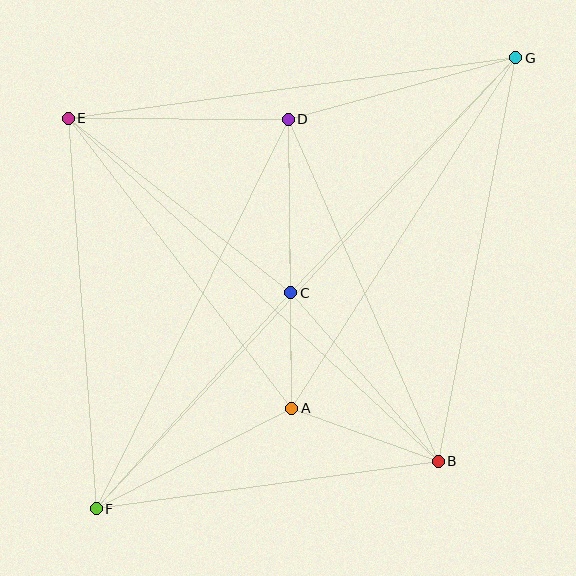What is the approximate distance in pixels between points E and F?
The distance between E and F is approximately 391 pixels.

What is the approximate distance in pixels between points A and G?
The distance between A and G is approximately 416 pixels.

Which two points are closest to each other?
Points A and C are closest to each other.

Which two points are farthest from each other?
Points F and G are farthest from each other.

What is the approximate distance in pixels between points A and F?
The distance between A and F is approximately 220 pixels.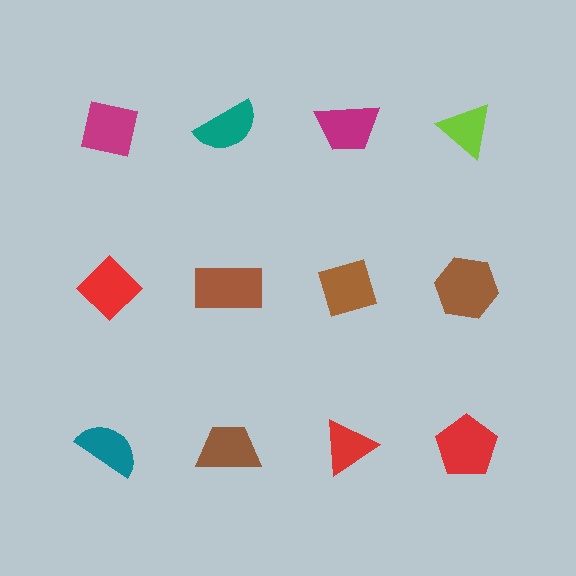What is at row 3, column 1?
A teal semicircle.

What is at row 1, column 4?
A lime triangle.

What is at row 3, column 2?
A brown trapezoid.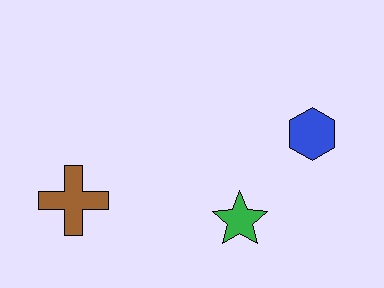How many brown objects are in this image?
There is 1 brown object.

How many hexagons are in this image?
There is 1 hexagon.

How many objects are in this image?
There are 3 objects.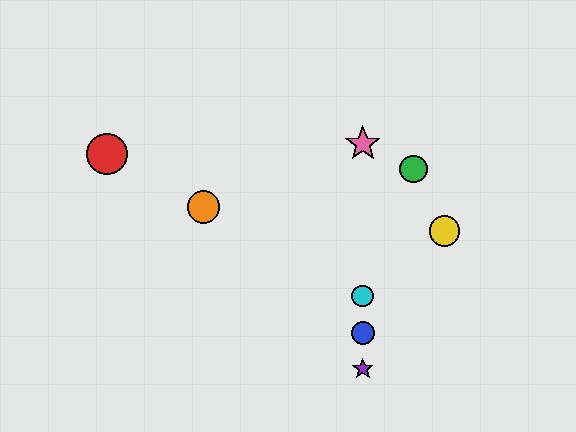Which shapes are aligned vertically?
The blue circle, the purple star, the cyan circle, the pink star are aligned vertically.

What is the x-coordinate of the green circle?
The green circle is at x≈413.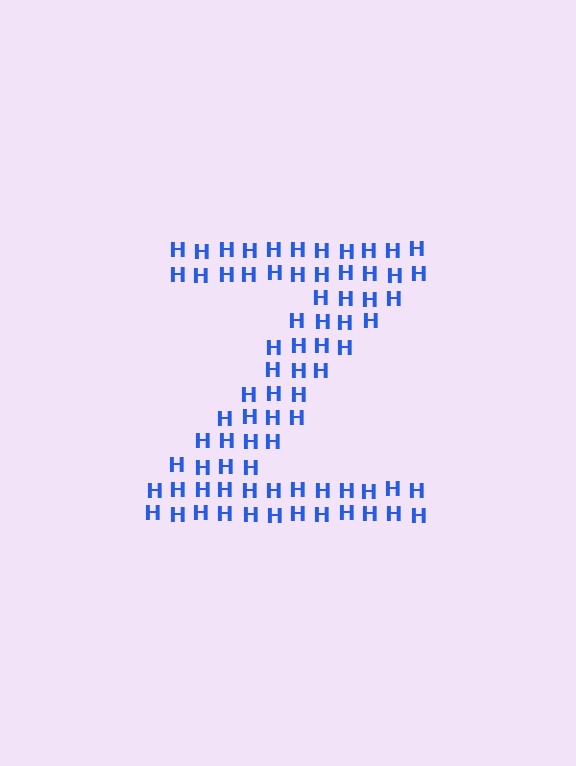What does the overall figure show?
The overall figure shows the letter Z.